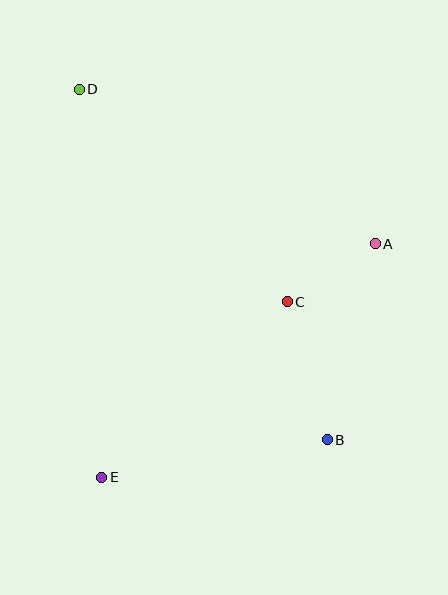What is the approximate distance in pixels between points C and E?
The distance between C and E is approximately 256 pixels.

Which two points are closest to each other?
Points A and C are closest to each other.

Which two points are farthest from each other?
Points B and D are farthest from each other.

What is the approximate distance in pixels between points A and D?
The distance between A and D is approximately 334 pixels.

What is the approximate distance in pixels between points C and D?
The distance between C and D is approximately 297 pixels.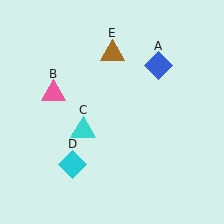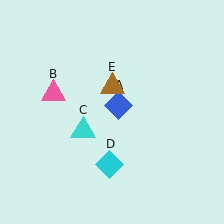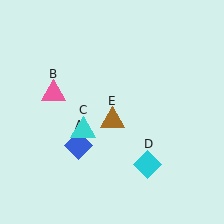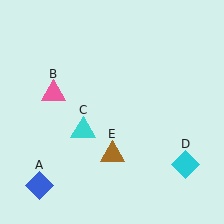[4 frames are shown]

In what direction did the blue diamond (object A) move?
The blue diamond (object A) moved down and to the left.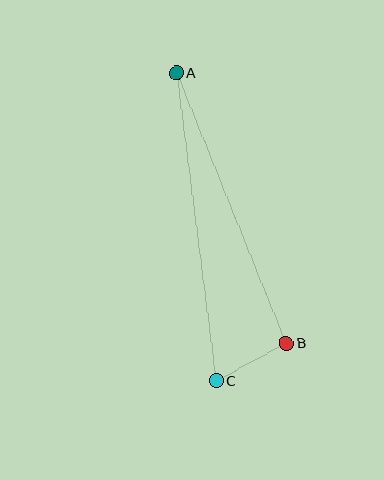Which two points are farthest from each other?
Points A and C are farthest from each other.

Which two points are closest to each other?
Points B and C are closest to each other.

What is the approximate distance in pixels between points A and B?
The distance between A and B is approximately 292 pixels.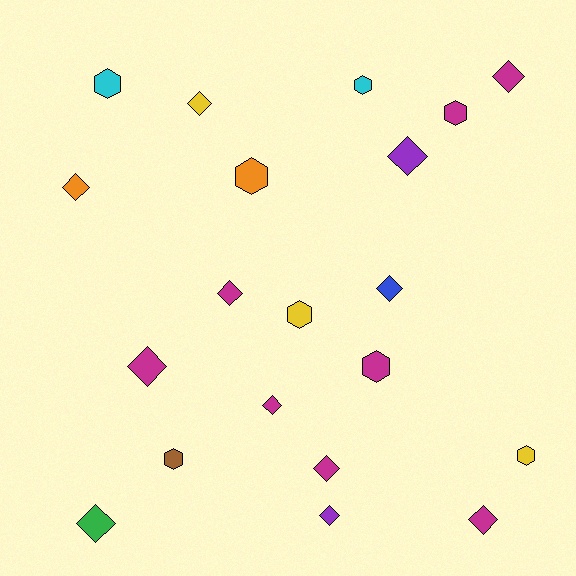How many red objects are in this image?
There are no red objects.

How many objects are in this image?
There are 20 objects.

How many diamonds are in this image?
There are 12 diamonds.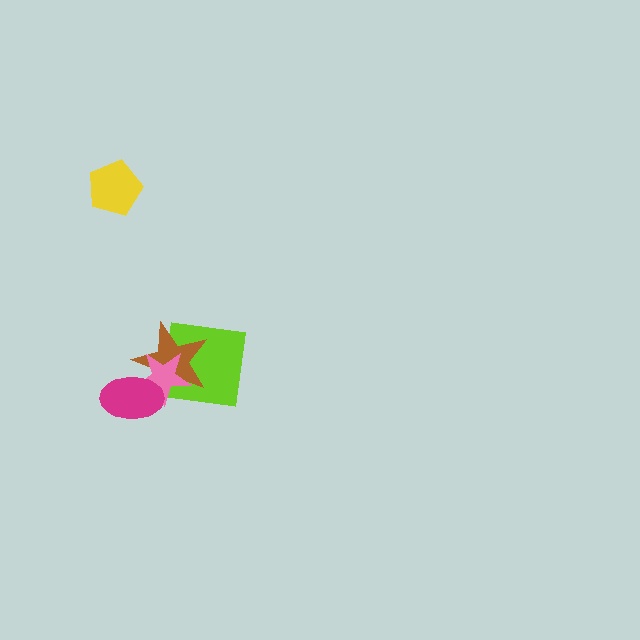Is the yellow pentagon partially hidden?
No, no other shape covers it.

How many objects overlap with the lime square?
2 objects overlap with the lime square.